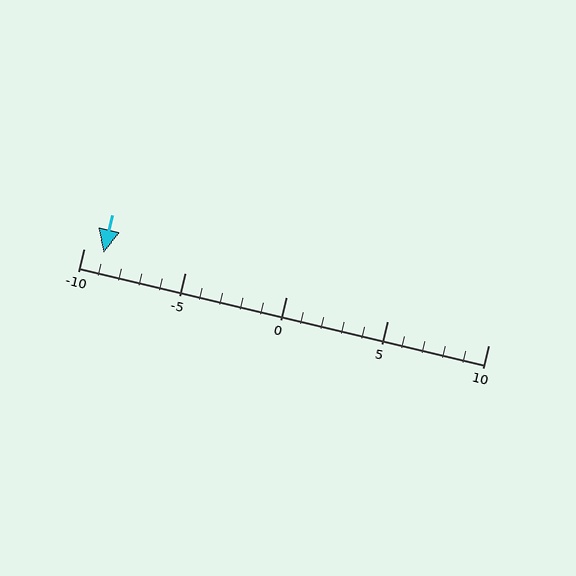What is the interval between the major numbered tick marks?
The major tick marks are spaced 5 units apart.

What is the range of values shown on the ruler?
The ruler shows values from -10 to 10.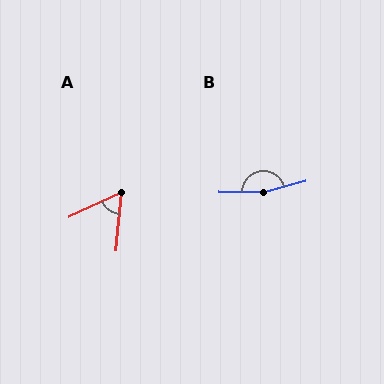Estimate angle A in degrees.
Approximately 60 degrees.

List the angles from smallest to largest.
A (60°), B (164°).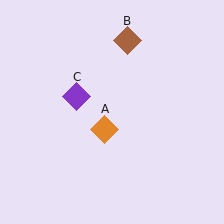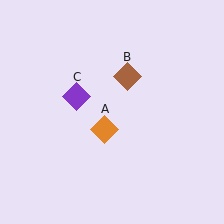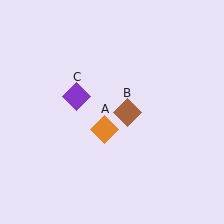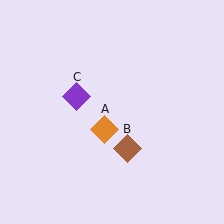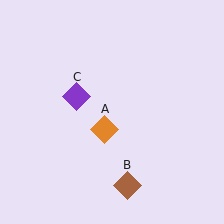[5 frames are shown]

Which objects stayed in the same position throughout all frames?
Orange diamond (object A) and purple diamond (object C) remained stationary.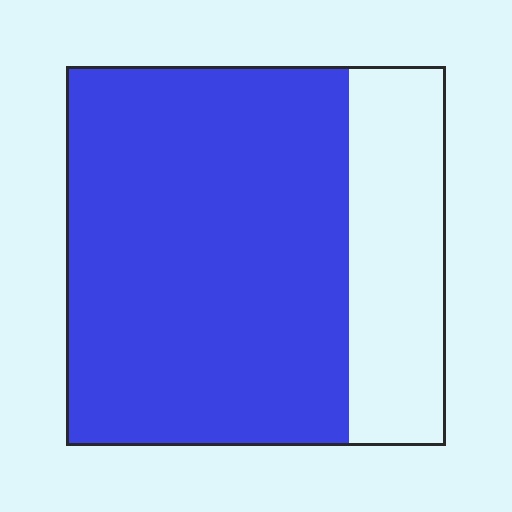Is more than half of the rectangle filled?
Yes.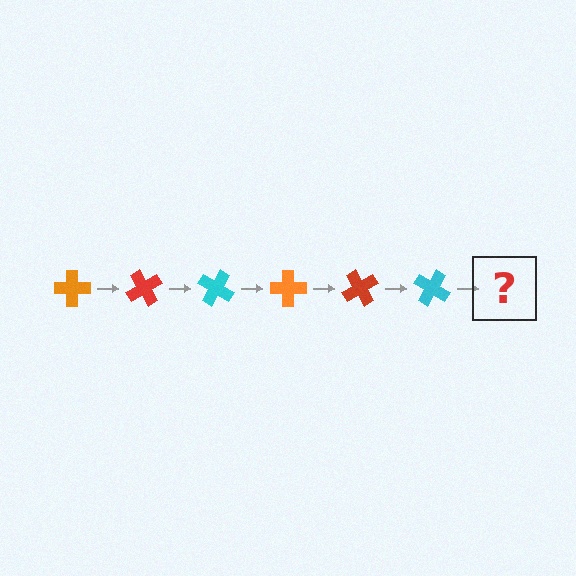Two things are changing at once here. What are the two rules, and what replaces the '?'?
The two rules are that it rotates 60 degrees each step and the color cycles through orange, red, and cyan. The '?' should be an orange cross, rotated 360 degrees from the start.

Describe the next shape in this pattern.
It should be an orange cross, rotated 360 degrees from the start.